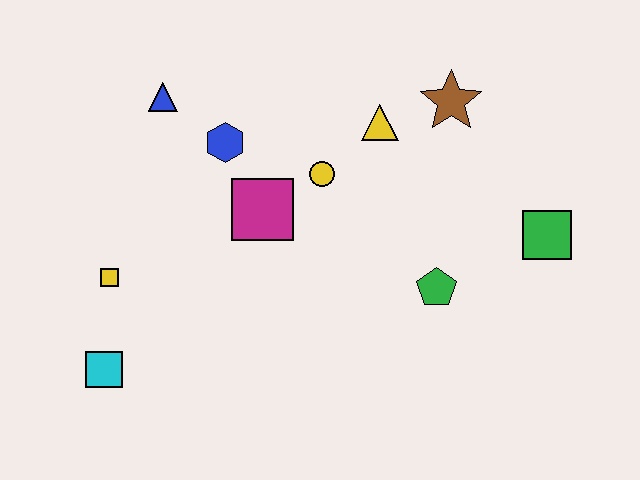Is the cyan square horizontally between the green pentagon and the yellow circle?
No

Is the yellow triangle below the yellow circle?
No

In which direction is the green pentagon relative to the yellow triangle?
The green pentagon is below the yellow triangle.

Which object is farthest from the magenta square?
The green square is farthest from the magenta square.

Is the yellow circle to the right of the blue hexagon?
Yes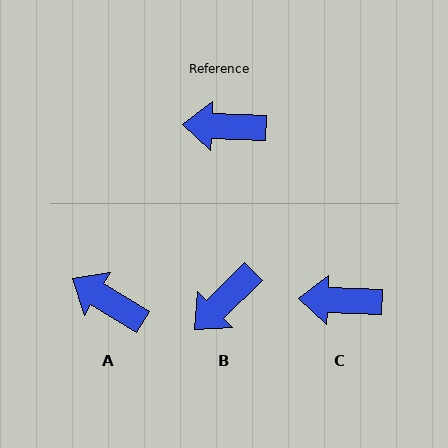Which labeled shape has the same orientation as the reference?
C.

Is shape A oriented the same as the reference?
No, it is off by about 29 degrees.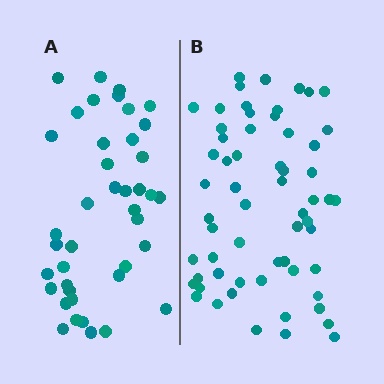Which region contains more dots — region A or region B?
Region B (the right region) has more dots.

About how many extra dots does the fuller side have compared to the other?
Region B has approximately 20 more dots than region A.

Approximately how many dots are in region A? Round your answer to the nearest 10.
About 40 dots. (The exact count is 41, which rounds to 40.)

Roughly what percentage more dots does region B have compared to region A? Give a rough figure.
About 45% more.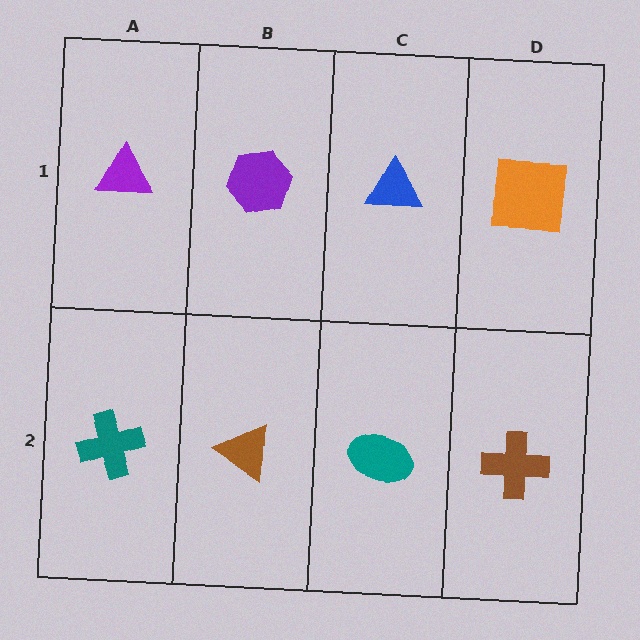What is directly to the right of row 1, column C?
An orange square.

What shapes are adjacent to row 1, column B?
A brown triangle (row 2, column B), a purple triangle (row 1, column A), a blue triangle (row 1, column C).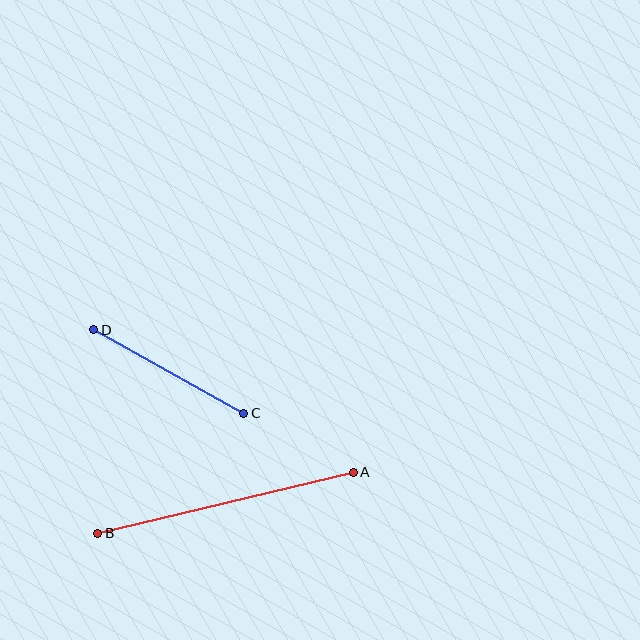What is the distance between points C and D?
The distance is approximately 172 pixels.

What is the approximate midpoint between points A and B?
The midpoint is at approximately (226, 503) pixels.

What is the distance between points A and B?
The distance is approximately 263 pixels.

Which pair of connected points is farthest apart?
Points A and B are farthest apart.